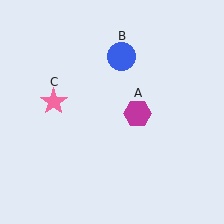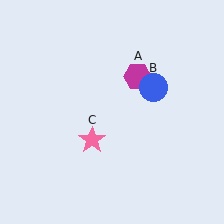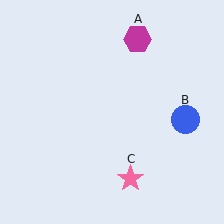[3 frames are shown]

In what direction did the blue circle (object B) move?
The blue circle (object B) moved down and to the right.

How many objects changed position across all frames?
3 objects changed position: magenta hexagon (object A), blue circle (object B), pink star (object C).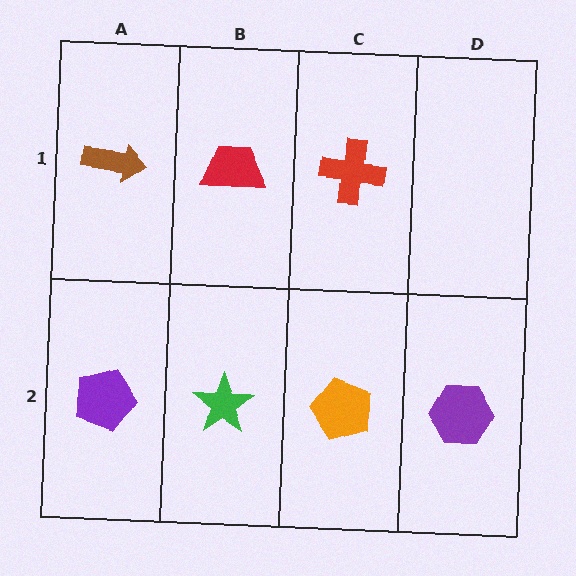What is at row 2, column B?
A green star.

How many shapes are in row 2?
4 shapes.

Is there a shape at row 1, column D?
No, that cell is empty.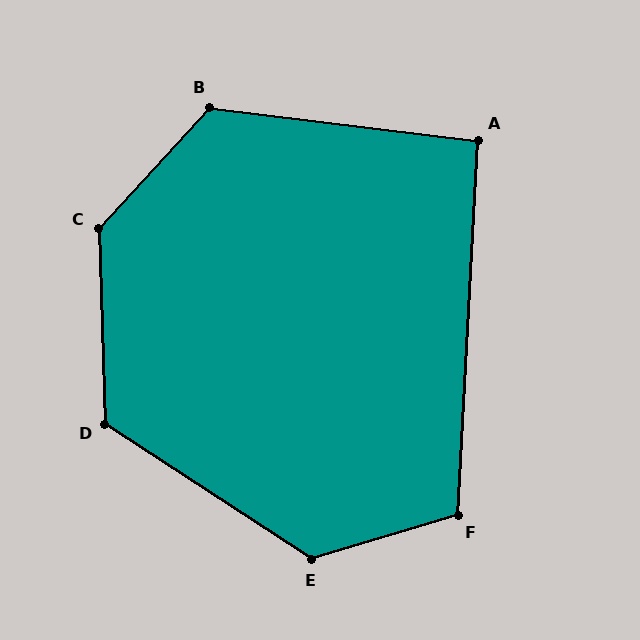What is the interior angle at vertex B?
Approximately 125 degrees (obtuse).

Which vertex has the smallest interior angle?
A, at approximately 94 degrees.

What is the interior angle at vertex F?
Approximately 110 degrees (obtuse).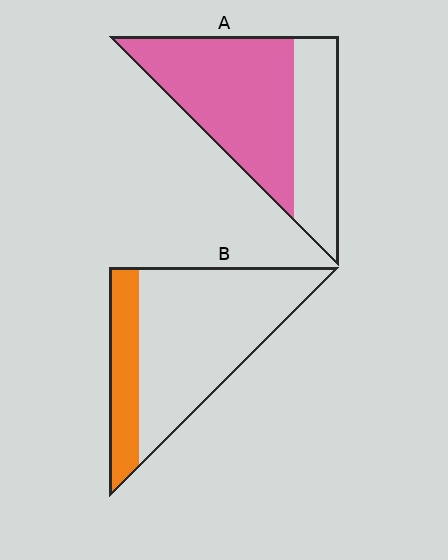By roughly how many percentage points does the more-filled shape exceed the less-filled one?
By roughly 40 percentage points (A over B).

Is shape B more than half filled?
No.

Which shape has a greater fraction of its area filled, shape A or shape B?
Shape A.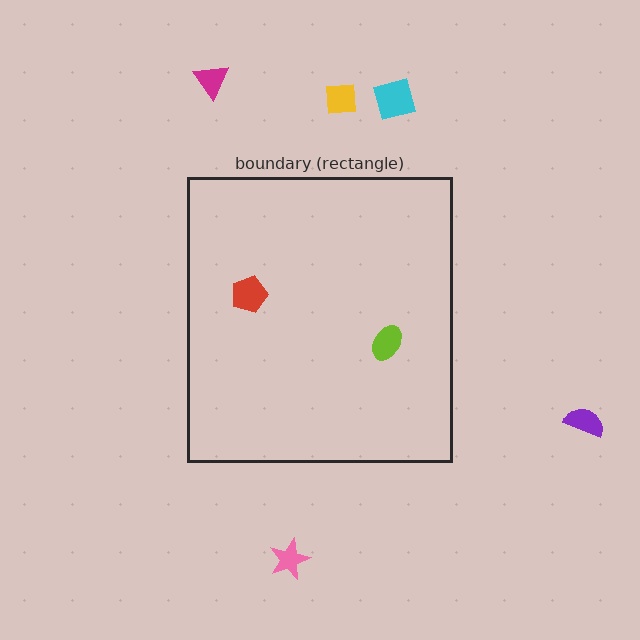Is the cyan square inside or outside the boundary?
Outside.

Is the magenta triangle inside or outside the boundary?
Outside.